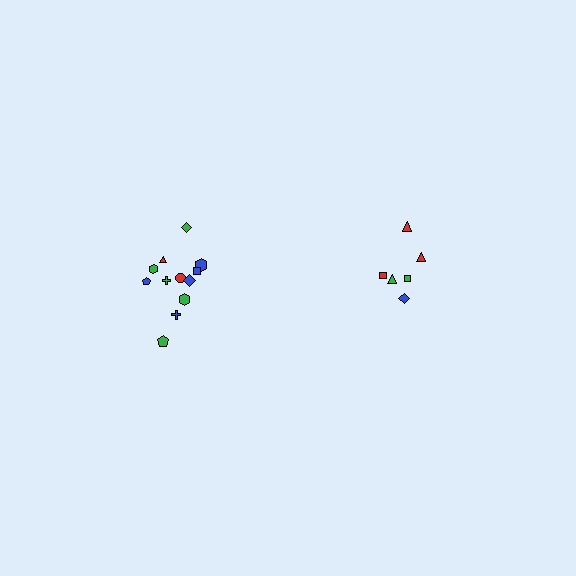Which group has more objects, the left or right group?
The left group.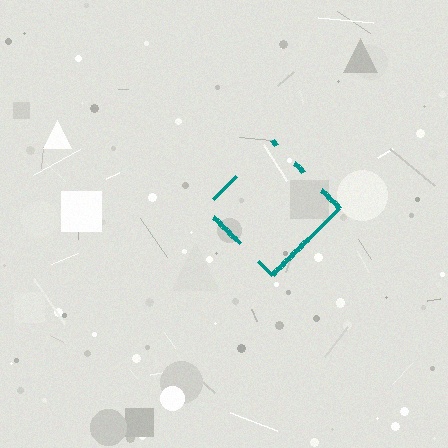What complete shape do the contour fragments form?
The contour fragments form a diamond.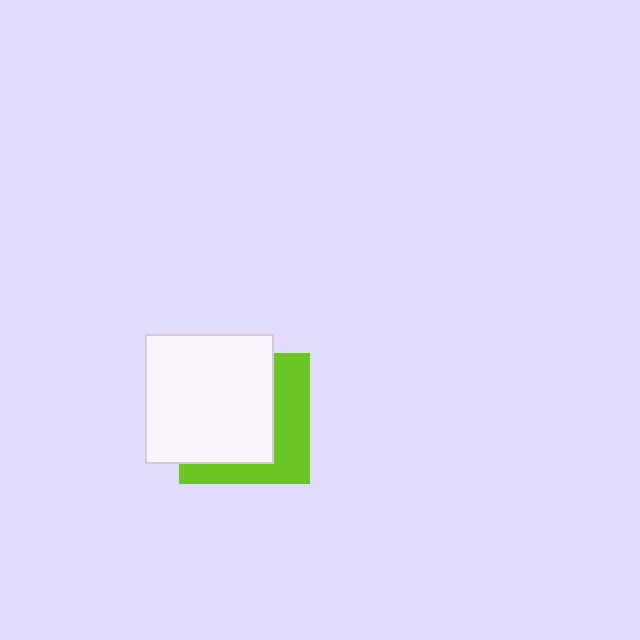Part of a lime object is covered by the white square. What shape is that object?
It is a square.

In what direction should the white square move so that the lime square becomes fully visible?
The white square should move left. That is the shortest direction to clear the overlap and leave the lime square fully visible.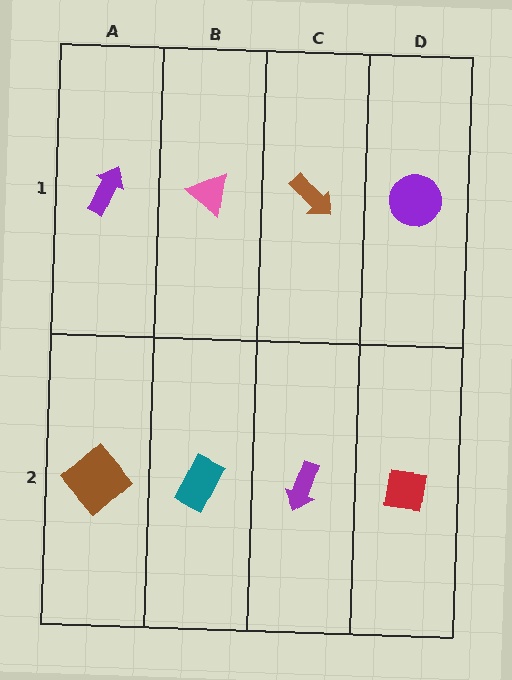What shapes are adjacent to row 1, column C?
A purple arrow (row 2, column C), a pink triangle (row 1, column B), a purple circle (row 1, column D).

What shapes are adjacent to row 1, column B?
A teal rectangle (row 2, column B), a purple arrow (row 1, column A), a brown arrow (row 1, column C).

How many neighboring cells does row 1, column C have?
3.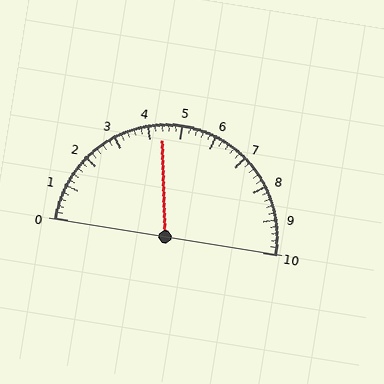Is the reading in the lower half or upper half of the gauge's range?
The reading is in the lower half of the range (0 to 10).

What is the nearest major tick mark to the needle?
The nearest major tick mark is 4.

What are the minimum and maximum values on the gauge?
The gauge ranges from 0 to 10.